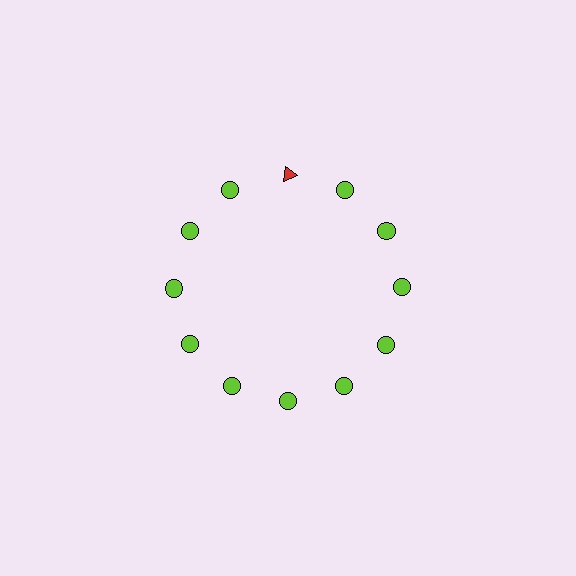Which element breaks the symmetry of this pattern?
The red triangle at roughly the 12 o'clock position breaks the symmetry. All other shapes are lime circles.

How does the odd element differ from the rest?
It differs in both color (red instead of lime) and shape (triangle instead of circle).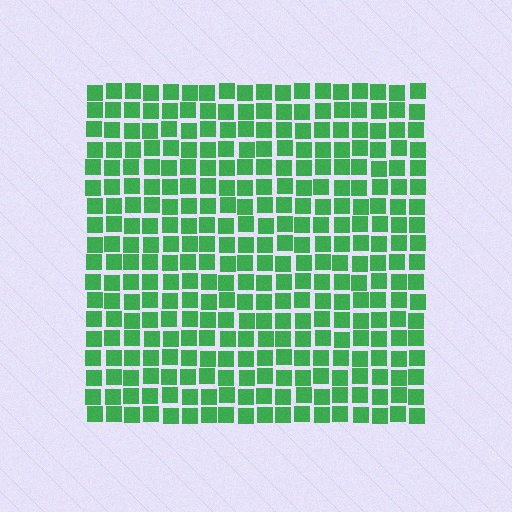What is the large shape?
The large shape is a square.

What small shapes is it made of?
It is made of small squares.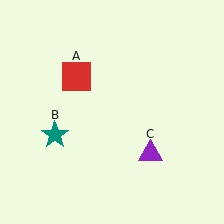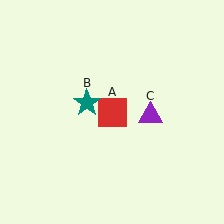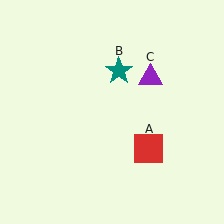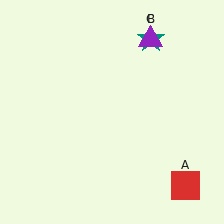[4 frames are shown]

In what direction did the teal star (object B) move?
The teal star (object B) moved up and to the right.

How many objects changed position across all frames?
3 objects changed position: red square (object A), teal star (object B), purple triangle (object C).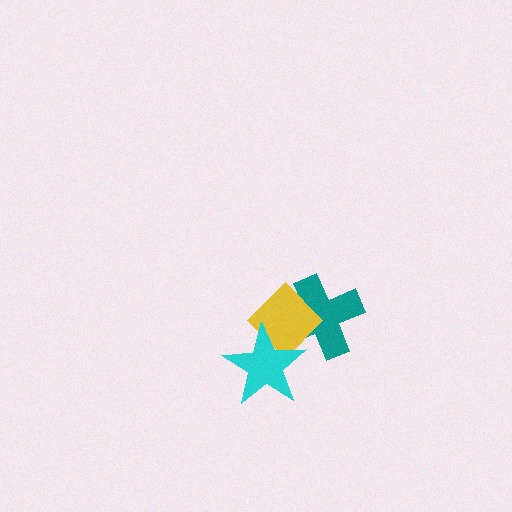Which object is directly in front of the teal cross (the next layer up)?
The yellow diamond is directly in front of the teal cross.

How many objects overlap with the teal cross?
2 objects overlap with the teal cross.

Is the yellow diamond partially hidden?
Yes, it is partially covered by another shape.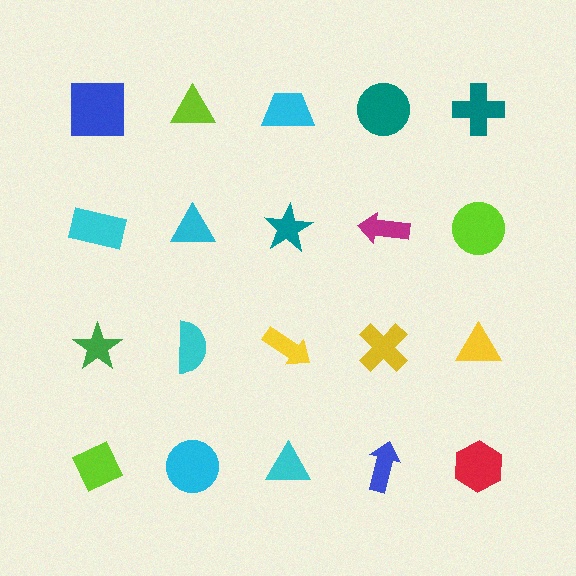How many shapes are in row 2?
5 shapes.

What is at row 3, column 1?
A green star.